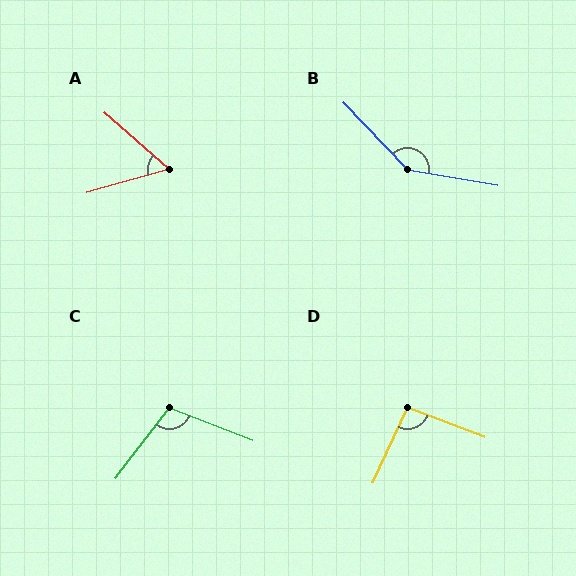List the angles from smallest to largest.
A (57°), D (94°), C (106°), B (143°).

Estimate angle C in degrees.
Approximately 106 degrees.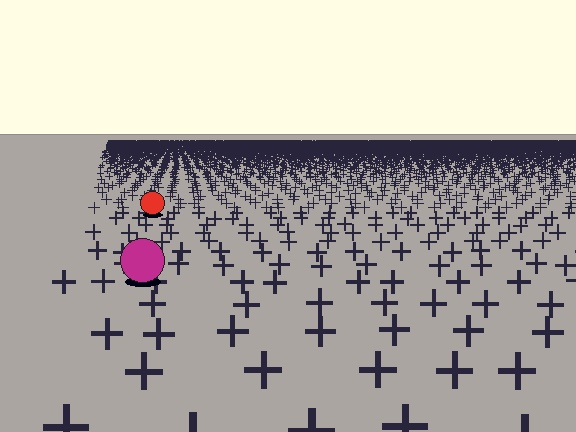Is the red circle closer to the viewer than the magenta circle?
No. The magenta circle is closer — you can tell from the texture gradient: the ground texture is coarser near it.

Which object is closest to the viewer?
The magenta circle is closest. The texture marks near it are larger and more spread out.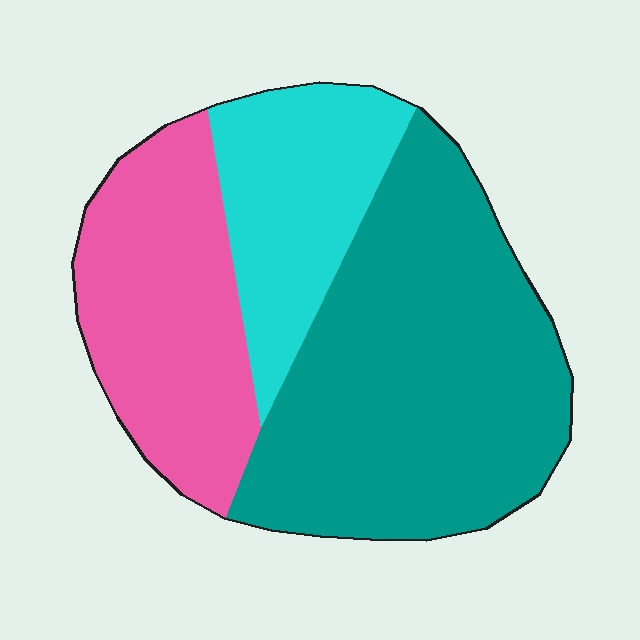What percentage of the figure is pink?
Pink covers 28% of the figure.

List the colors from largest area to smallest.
From largest to smallest: teal, pink, cyan.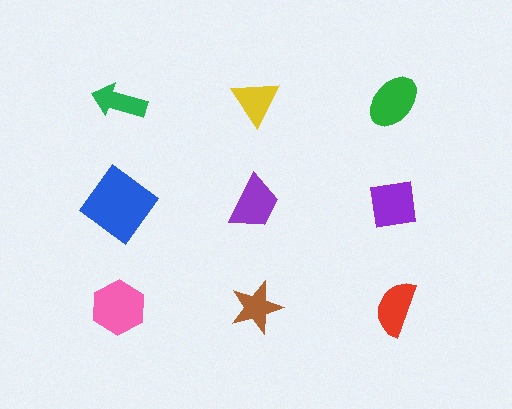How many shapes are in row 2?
3 shapes.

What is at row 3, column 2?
A brown star.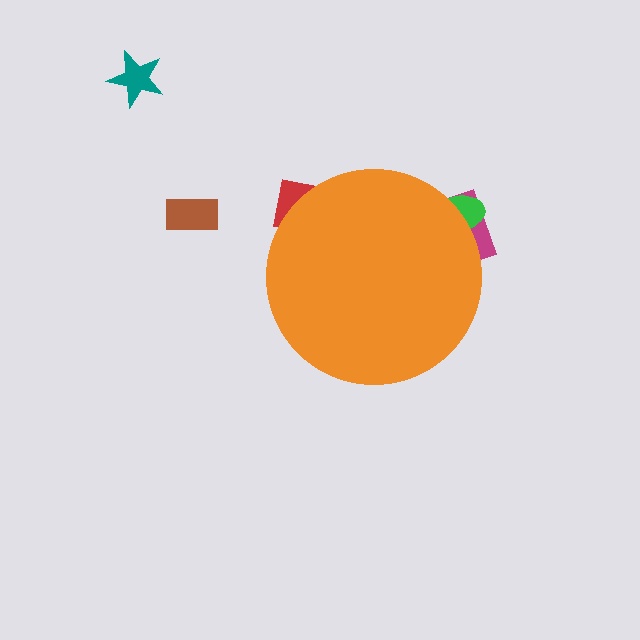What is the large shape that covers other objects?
An orange circle.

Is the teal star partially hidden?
No, the teal star is fully visible.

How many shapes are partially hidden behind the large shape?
3 shapes are partially hidden.